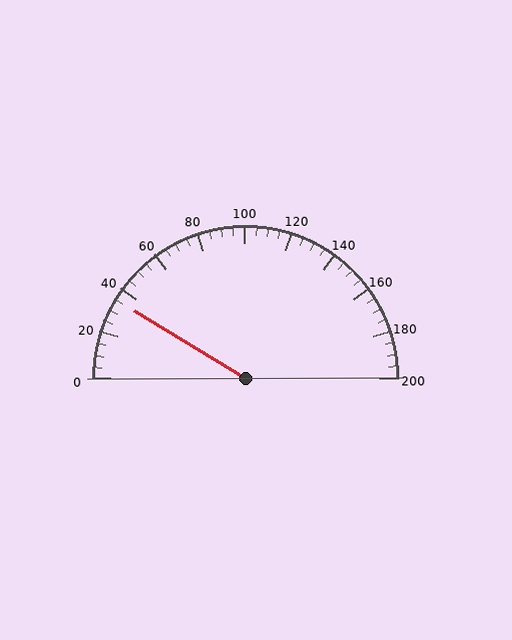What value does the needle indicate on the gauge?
The needle indicates approximately 35.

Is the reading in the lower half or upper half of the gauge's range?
The reading is in the lower half of the range (0 to 200).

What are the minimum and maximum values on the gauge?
The gauge ranges from 0 to 200.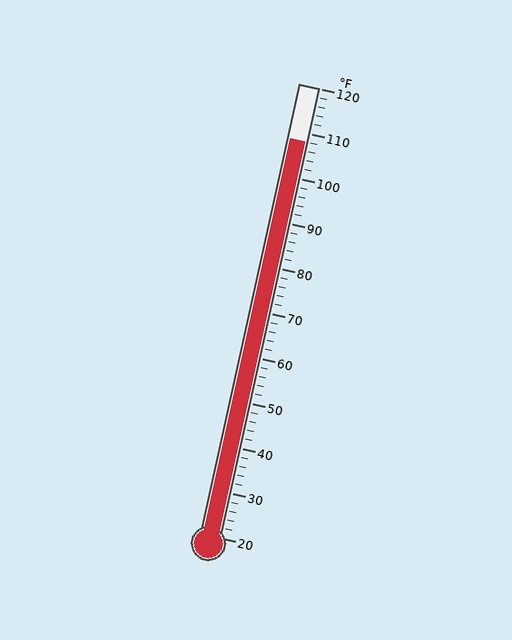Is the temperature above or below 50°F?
The temperature is above 50°F.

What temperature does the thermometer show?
The thermometer shows approximately 108°F.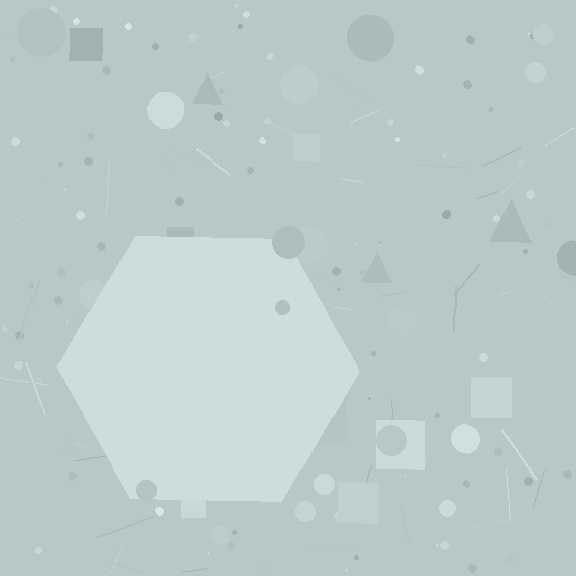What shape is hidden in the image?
A hexagon is hidden in the image.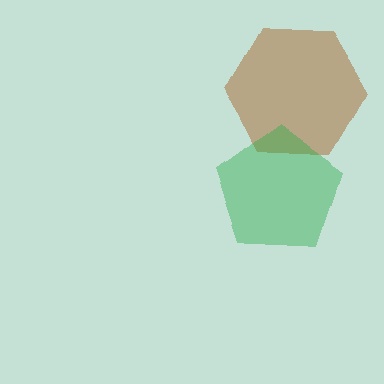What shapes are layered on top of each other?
The layered shapes are: a brown hexagon, a green pentagon.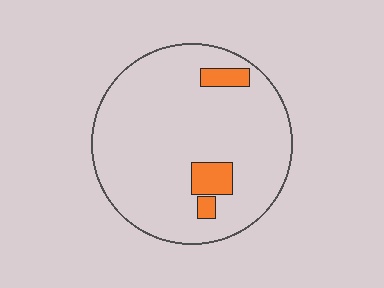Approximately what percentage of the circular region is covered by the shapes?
Approximately 10%.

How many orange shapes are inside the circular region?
3.